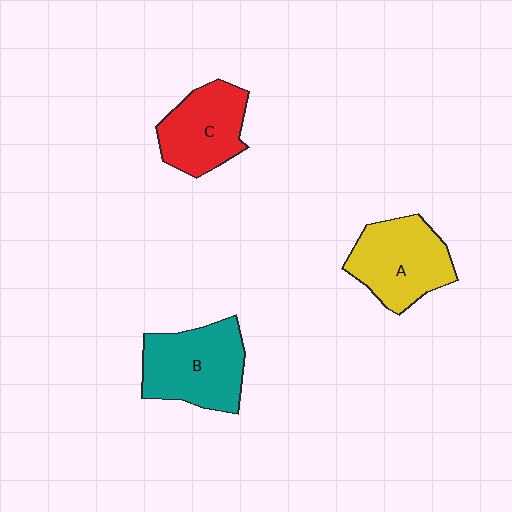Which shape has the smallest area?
Shape C (red).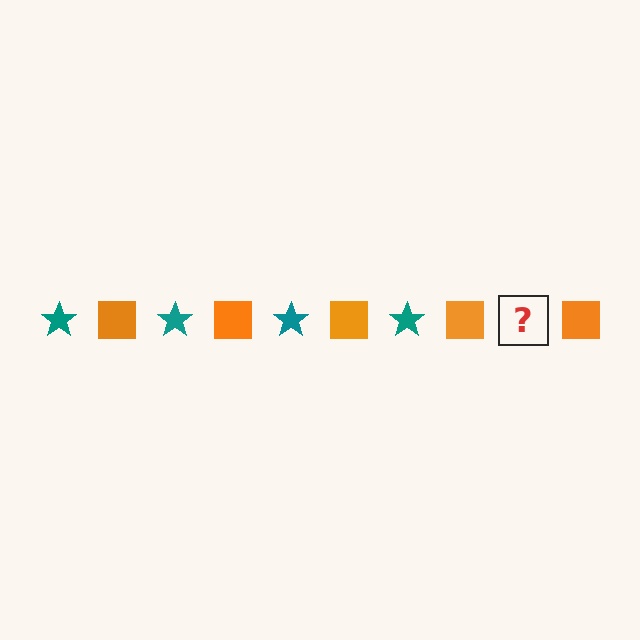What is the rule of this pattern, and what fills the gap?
The rule is that the pattern alternates between teal star and orange square. The gap should be filled with a teal star.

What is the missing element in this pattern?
The missing element is a teal star.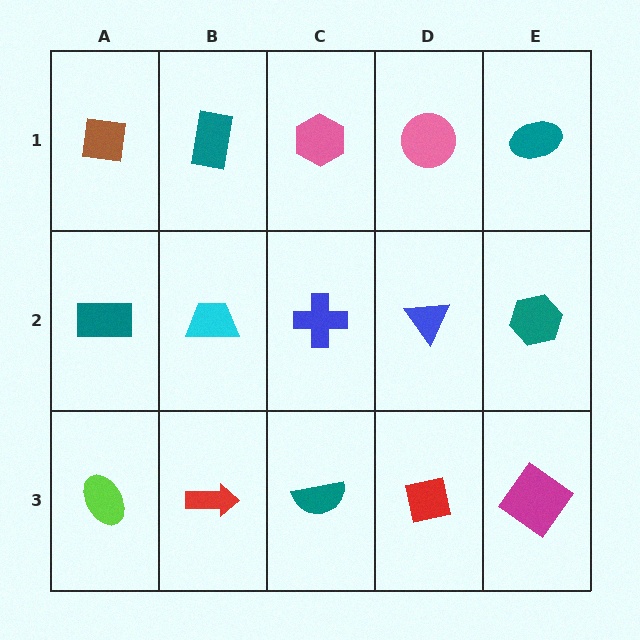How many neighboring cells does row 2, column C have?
4.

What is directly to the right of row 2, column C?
A blue triangle.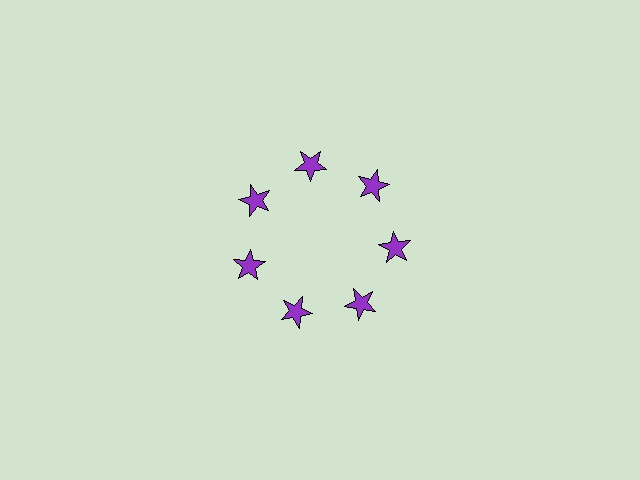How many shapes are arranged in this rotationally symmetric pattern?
There are 7 shapes, arranged in 7 groups of 1.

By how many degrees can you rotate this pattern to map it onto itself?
The pattern maps onto itself every 51 degrees of rotation.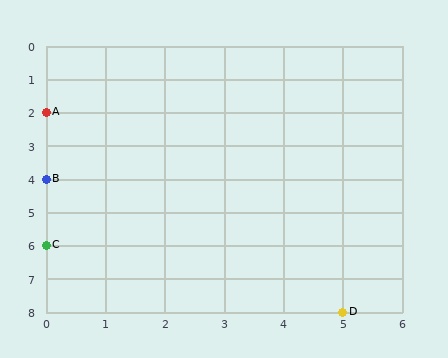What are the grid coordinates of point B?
Point B is at grid coordinates (0, 4).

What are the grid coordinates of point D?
Point D is at grid coordinates (5, 8).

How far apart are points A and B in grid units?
Points A and B are 2 rows apart.